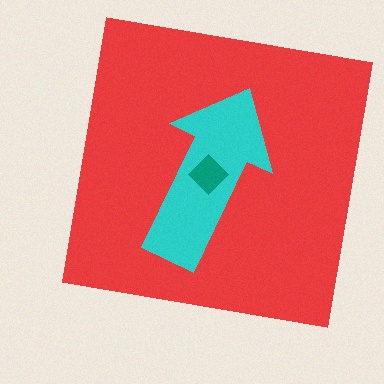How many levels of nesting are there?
3.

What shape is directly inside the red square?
The cyan arrow.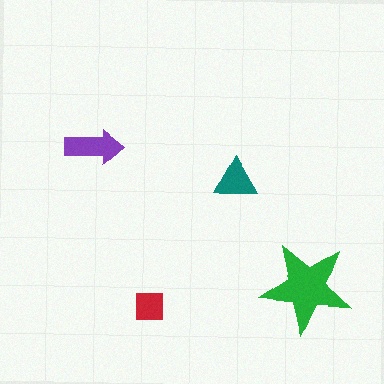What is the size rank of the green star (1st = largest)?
1st.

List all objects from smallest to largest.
The red square, the teal triangle, the purple arrow, the green star.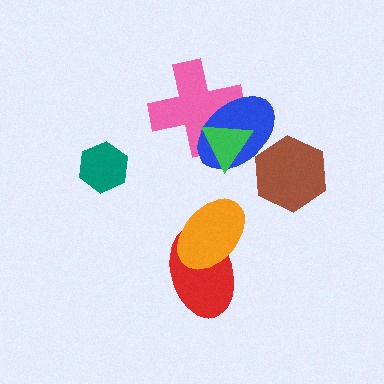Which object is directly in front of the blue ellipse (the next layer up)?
The green triangle is directly in front of the blue ellipse.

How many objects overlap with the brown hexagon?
1 object overlaps with the brown hexagon.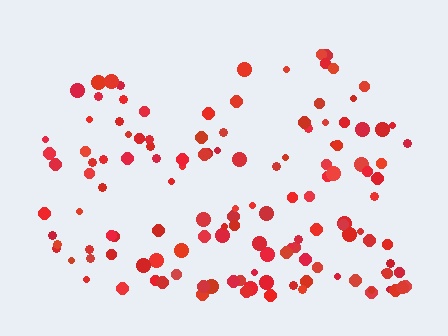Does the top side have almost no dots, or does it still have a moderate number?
Still a moderate number, just noticeably fewer than the bottom.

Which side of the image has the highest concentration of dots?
The bottom.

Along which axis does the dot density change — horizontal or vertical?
Vertical.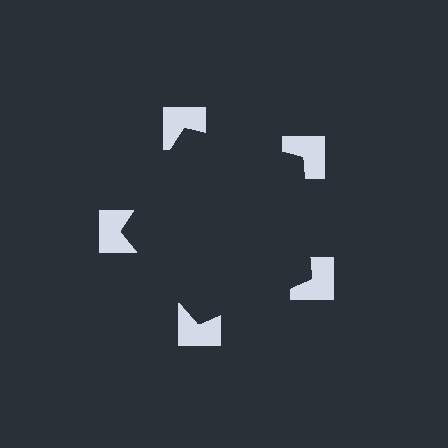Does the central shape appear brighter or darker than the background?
It typically appears slightly darker than the background, even though no actual brightness change is drawn.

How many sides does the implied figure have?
5 sides.